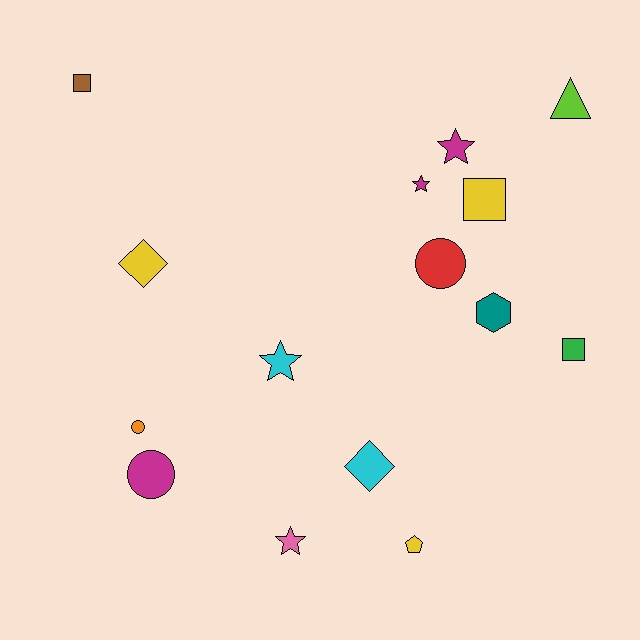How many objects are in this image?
There are 15 objects.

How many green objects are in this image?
There is 1 green object.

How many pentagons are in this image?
There is 1 pentagon.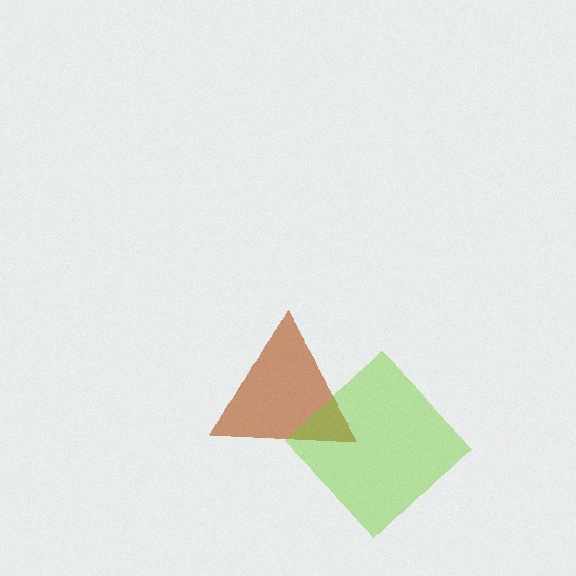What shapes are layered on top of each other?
The layered shapes are: a brown triangle, a lime diamond.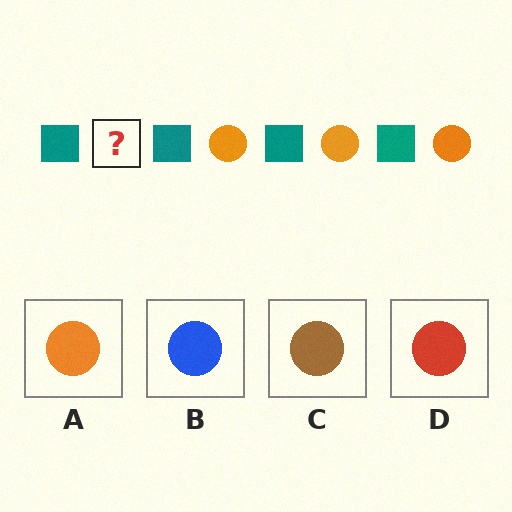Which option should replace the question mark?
Option A.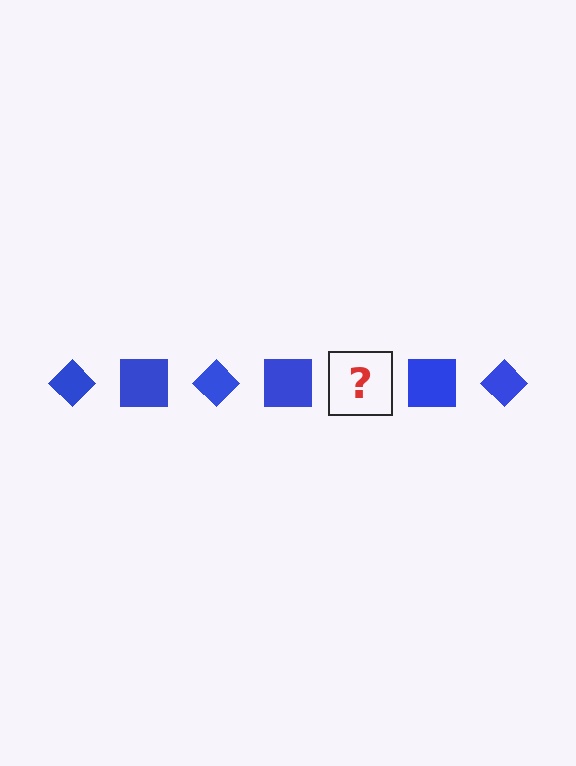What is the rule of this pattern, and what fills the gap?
The rule is that the pattern cycles through diamond, square shapes in blue. The gap should be filled with a blue diamond.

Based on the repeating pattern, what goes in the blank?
The blank should be a blue diamond.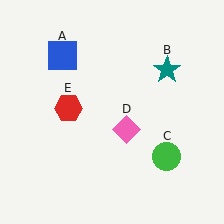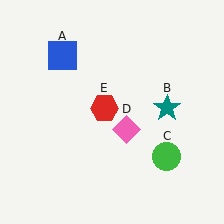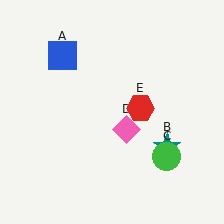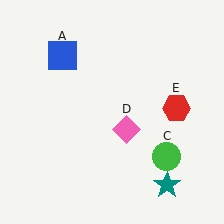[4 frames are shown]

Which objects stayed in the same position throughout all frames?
Blue square (object A) and green circle (object C) and pink diamond (object D) remained stationary.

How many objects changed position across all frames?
2 objects changed position: teal star (object B), red hexagon (object E).